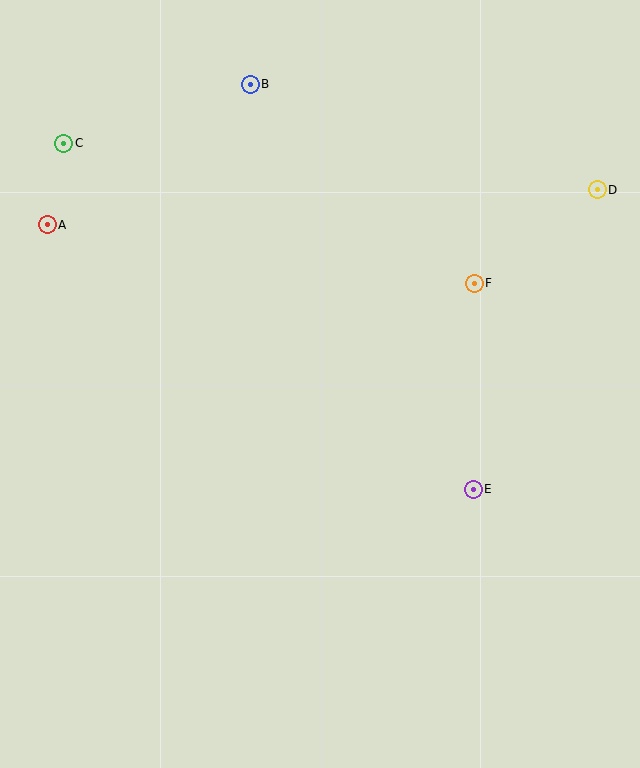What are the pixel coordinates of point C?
Point C is at (64, 143).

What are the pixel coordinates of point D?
Point D is at (597, 190).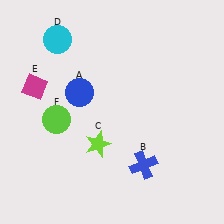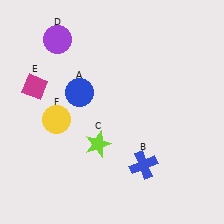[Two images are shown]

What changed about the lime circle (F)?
In Image 1, F is lime. In Image 2, it changed to yellow.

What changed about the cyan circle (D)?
In Image 1, D is cyan. In Image 2, it changed to purple.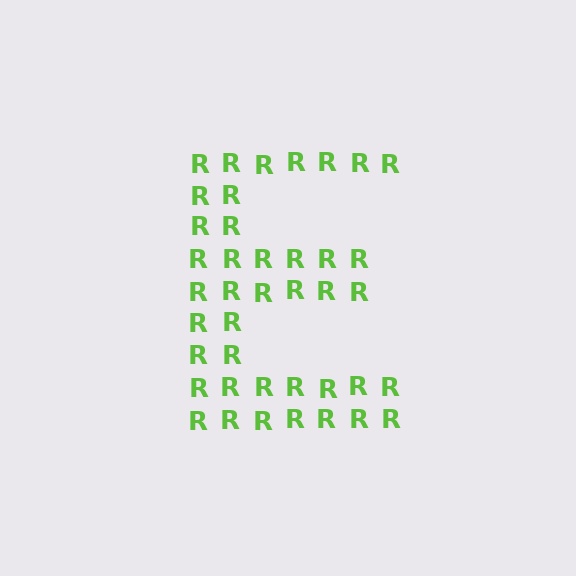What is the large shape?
The large shape is the letter E.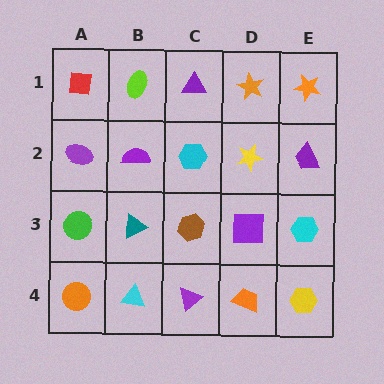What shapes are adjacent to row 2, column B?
A lime ellipse (row 1, column B), a teal triangle (row 3, column B), a purple ellipse (row 2, column A), a cyan hexagon (row 2, column C).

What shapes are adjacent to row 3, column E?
A purple trapezoid (row 2, column E), a yellow hexagon (row 4, column E), a purple square (row 3, column D).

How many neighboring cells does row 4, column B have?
3.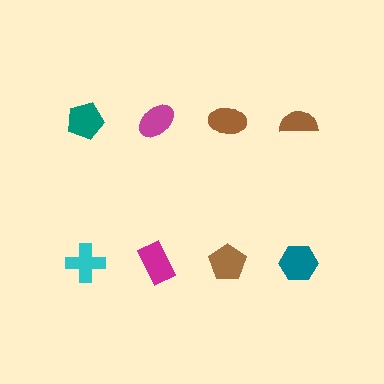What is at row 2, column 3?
A brown pentagon.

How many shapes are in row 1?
4 shapes.